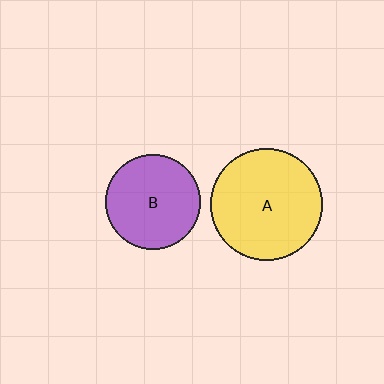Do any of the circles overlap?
No, none of the circles overlap.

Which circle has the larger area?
Circle A (yellow).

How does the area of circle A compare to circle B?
Approximately 1.4 times.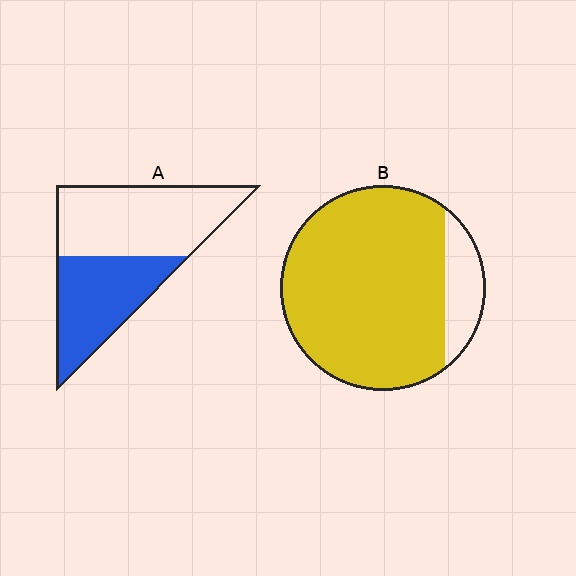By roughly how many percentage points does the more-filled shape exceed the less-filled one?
By roughly 45 percentage points (B over A).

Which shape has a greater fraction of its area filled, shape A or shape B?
Shape B.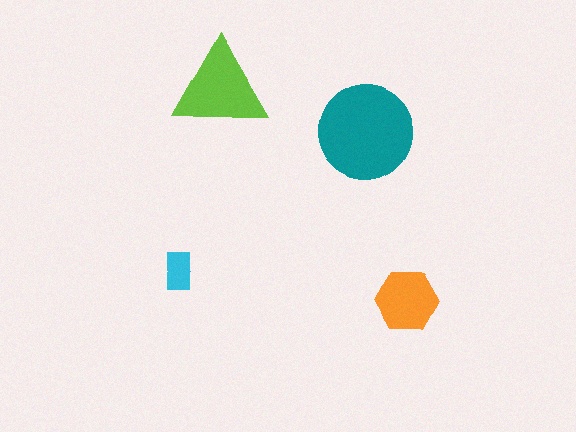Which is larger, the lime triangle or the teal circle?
The teal circle.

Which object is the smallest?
The cyan rectangle.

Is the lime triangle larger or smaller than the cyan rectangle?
Larger.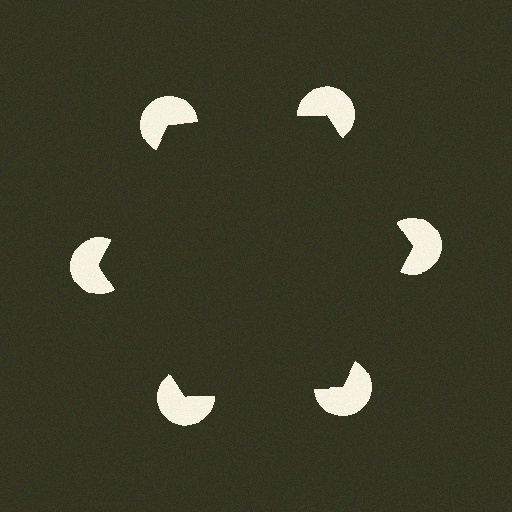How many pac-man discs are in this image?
There are 6 — one at each vertex of the illusory hexagon.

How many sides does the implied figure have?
6 sides.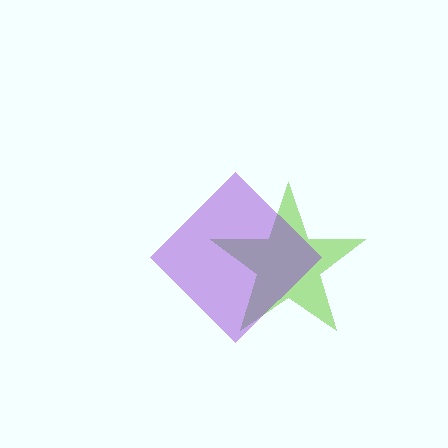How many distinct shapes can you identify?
There are 2 distinct shapes: a lime star, a purple diamond.